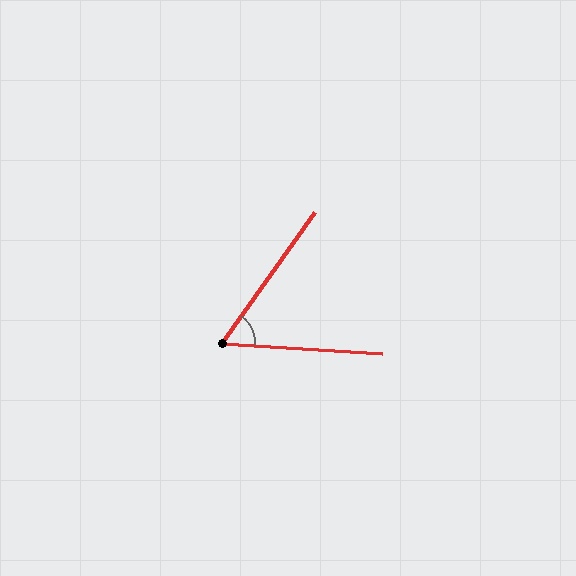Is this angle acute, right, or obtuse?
It is acute.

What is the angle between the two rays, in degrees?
Approximately 58 degrees.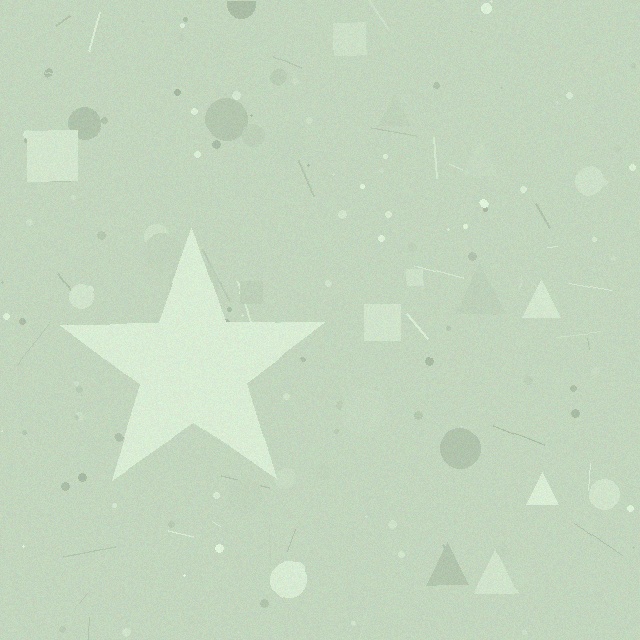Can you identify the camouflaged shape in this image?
The camouflaged shape is a star.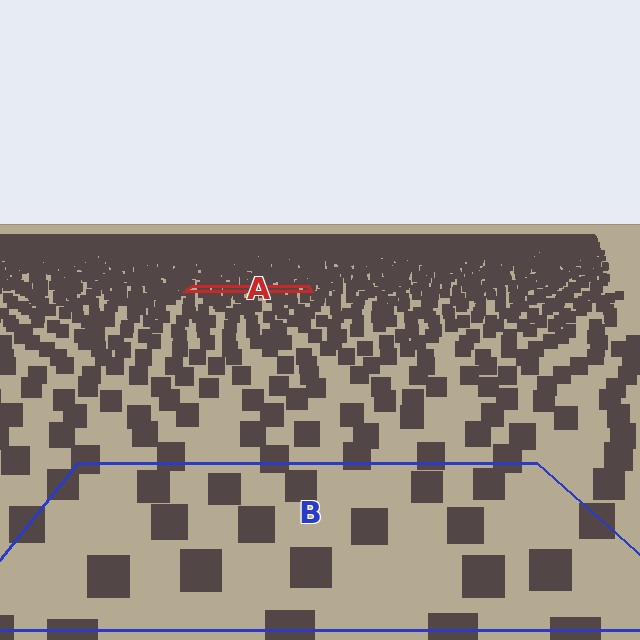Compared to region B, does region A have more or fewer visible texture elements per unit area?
Region A has more texture elements per unit area — they are packed more densely because it is farther away.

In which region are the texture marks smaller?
The texture marks are smaller in region A, because it is farther away.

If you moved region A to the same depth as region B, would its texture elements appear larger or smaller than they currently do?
They would appear larger. At a closer depth, the same texture elements are projected at a bigger on-screen size.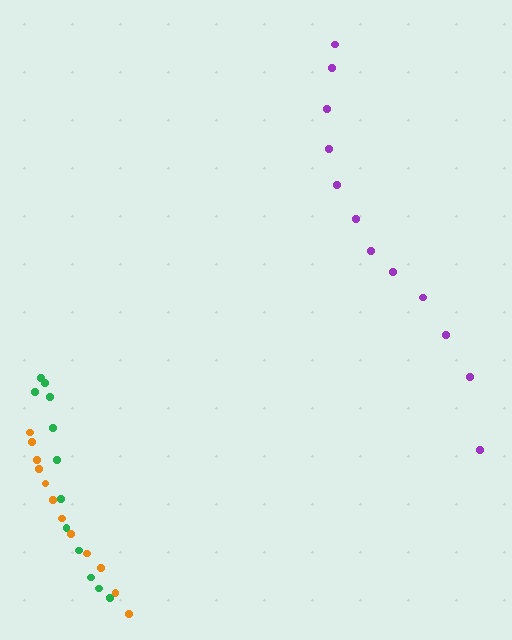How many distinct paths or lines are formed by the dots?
There are 3 distinct paths.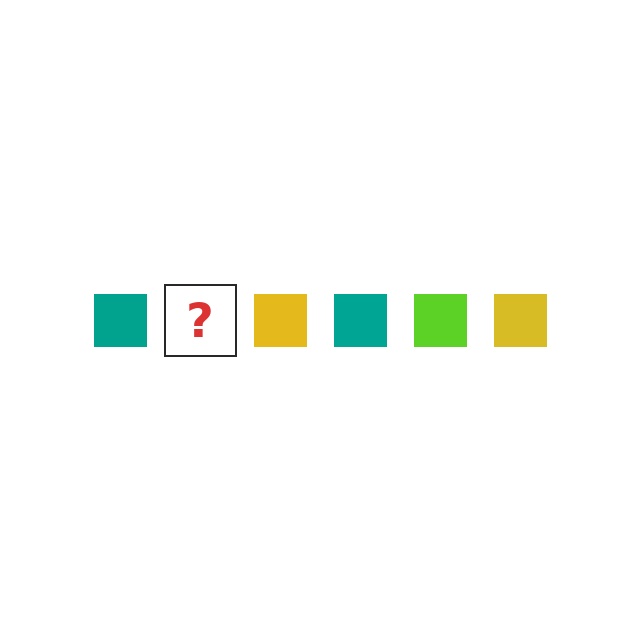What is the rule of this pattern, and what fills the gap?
The rule is that the pattern cycles through teal, lime, yellow squares. The gap should be filled with a lime square.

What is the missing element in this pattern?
The missing element is a lime square.